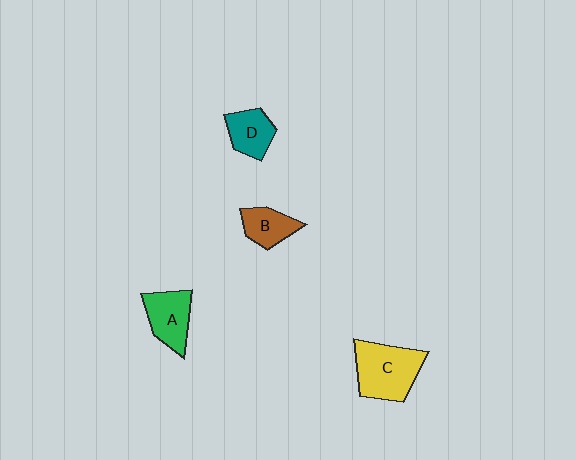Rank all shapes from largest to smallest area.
From largest to smallest: C (yellow), A (green), D (teal), B (brown).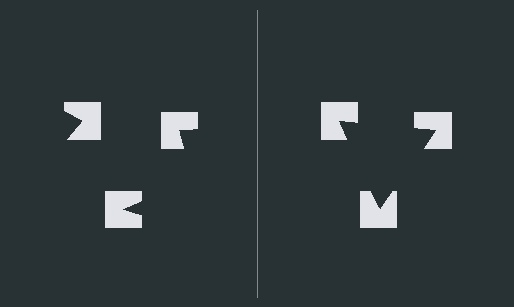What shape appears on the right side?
An illusory triangle.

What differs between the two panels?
The notched squares are positioned identically on both sides; only the wedge orientations differ. On the right they align to a triangle; on the left they are misaligned.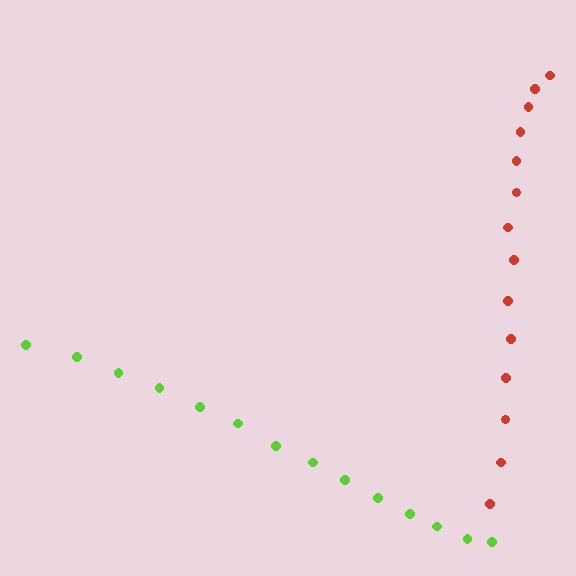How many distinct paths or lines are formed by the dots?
There are 2 distinct paths.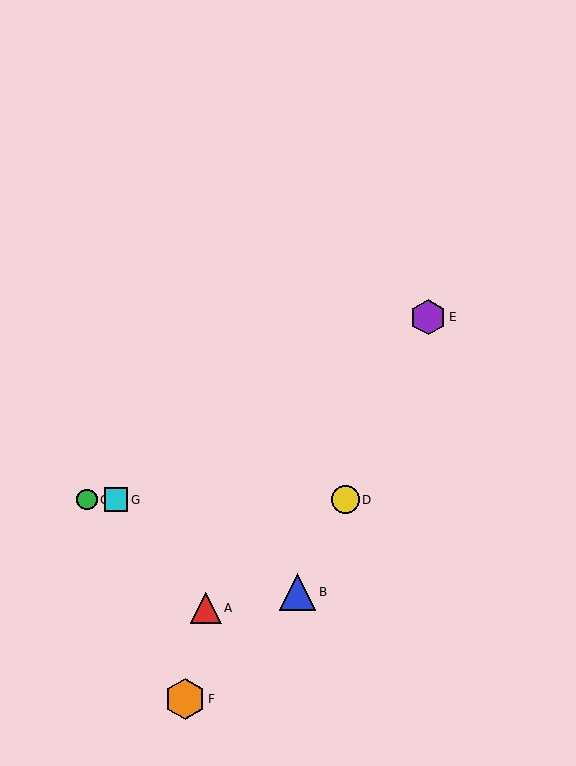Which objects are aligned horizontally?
Objects C, D, G are aligned horizontally.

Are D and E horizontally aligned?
No, D is at y≈500 and E is at y≈317.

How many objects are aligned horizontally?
3 objects (C, D, G) are aligned horizontally.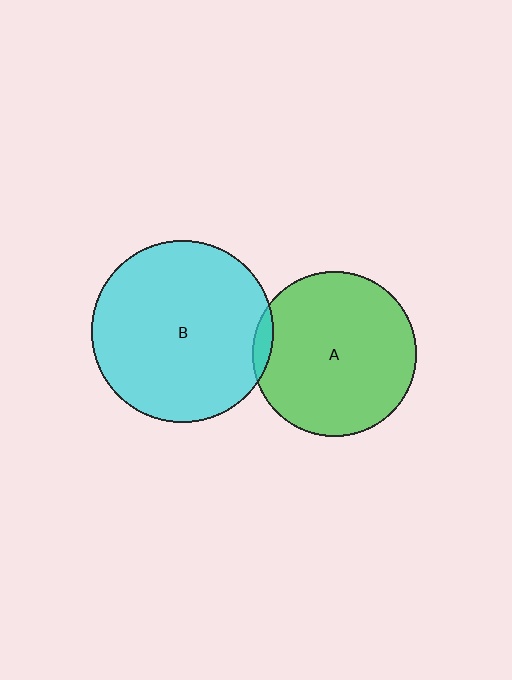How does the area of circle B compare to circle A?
Approximately 1.2 times.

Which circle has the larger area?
Circle B (cyan).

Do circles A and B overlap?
Yes.